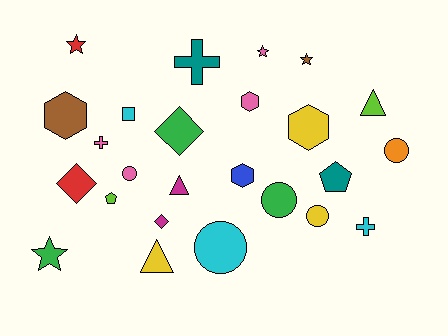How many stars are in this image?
There are 4 stars.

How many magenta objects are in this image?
There are 2 magenta objects.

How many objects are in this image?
There are 25 objects.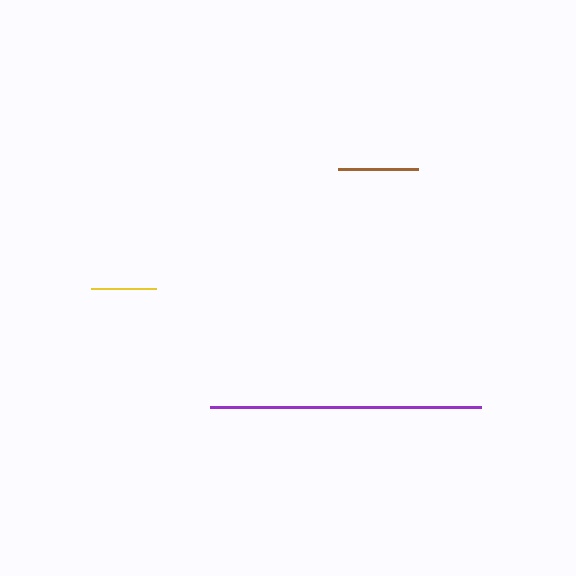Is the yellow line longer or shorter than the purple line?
The purple line is longer than the yellow line.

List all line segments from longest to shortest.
From longest to shortest: purple, brown, yellow.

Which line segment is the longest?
The purple line is the longest at approximately 271 pixels.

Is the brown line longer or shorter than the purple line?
The purple line is longer than the brown line.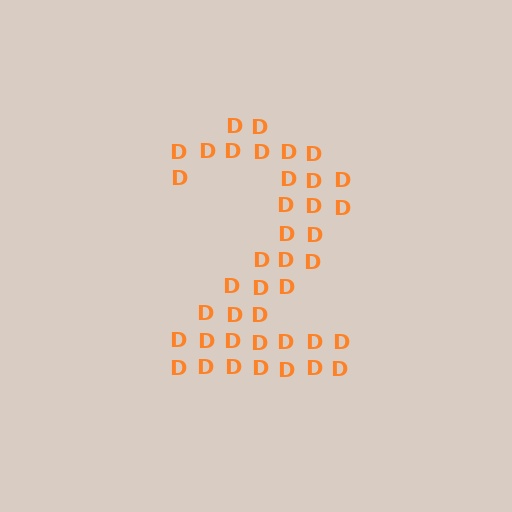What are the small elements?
The small elements are letter D's.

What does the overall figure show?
The overall figure shows the digit 2.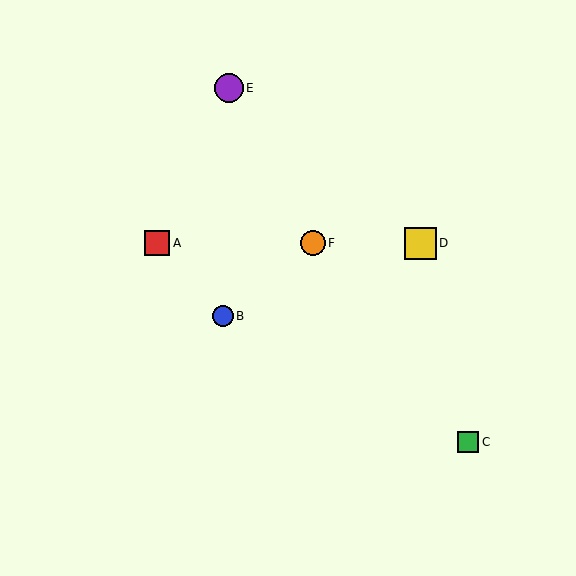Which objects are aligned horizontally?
Objects A, D, F are aligned horizontally.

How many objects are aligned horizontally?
3 objects (A, D, F) are aligned horizontally.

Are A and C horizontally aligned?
No, A is at y≈243 and C is at y≈442.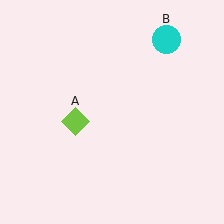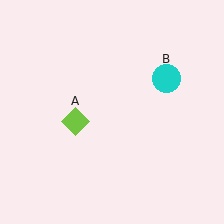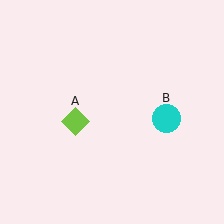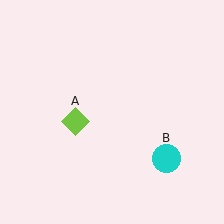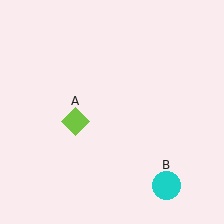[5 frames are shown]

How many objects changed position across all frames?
1 object changed position: cyan circle (object B).